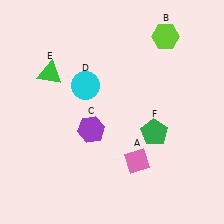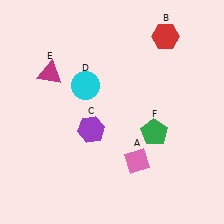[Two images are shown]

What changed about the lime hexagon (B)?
In Image 1, B is lime. In Image 2, it changed to red.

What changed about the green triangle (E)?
In Image 1, E is green. In Image 2, it changed to magenta.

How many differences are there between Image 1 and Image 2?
There are 2 differences between the two images.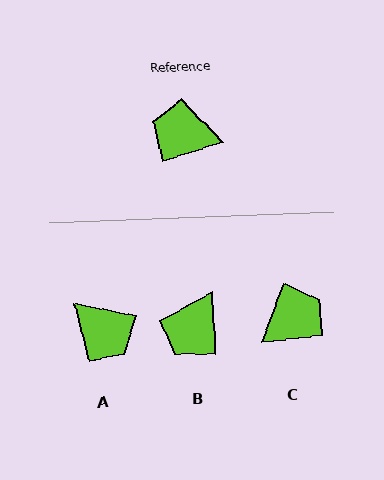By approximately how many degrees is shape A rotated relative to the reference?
Approximately 151 degrees counter-clockwise.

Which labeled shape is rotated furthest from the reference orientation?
A, about 151 degrees away.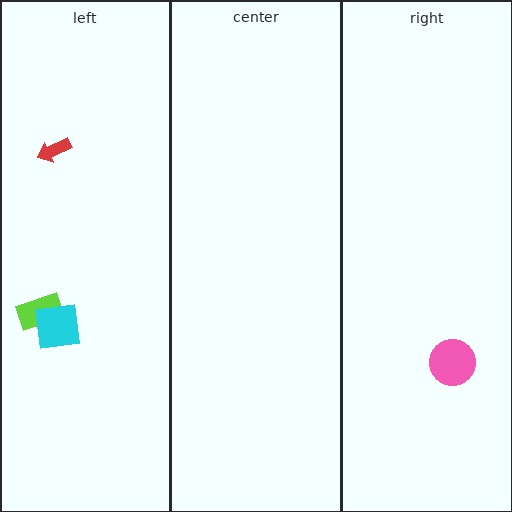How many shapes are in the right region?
1.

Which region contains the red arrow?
The left region.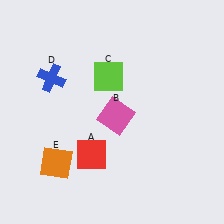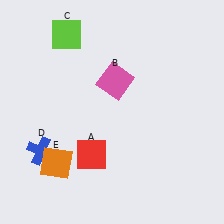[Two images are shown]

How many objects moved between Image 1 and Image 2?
3 objects moved between the two images.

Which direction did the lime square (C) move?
The lime square (C) moved up.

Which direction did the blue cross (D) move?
The blue cross (D) moved down.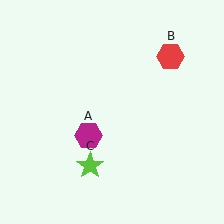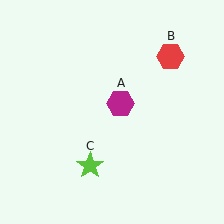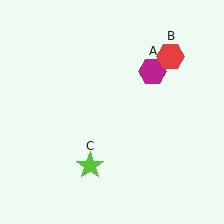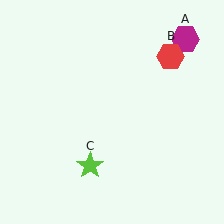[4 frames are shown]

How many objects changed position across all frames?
1 object changed position: magenta hexagon (object A).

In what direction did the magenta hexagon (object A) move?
The magenta hexagon (object A) moved up and to the right.